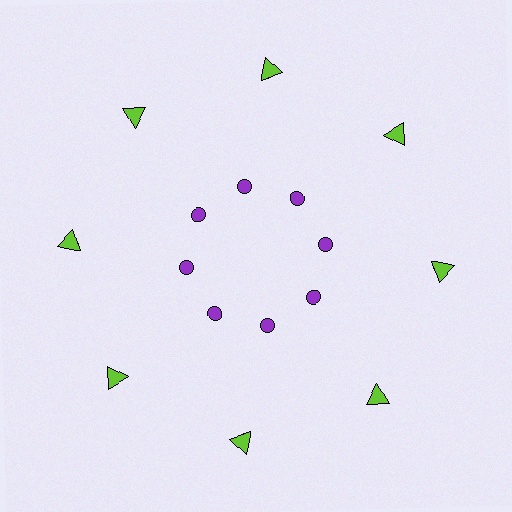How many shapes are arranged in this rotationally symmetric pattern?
There are 16 shapes, arranged in 8 groups of 2.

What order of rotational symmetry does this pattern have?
This pattern has 8-fold rotational symmetry.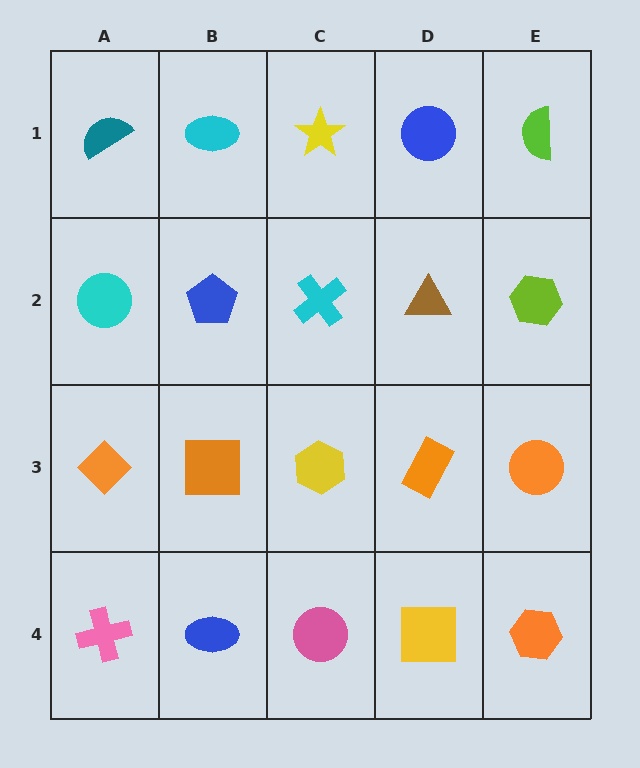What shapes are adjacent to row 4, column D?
An orange rectangle (row 3, column D), a pink circle (row 4, column C), an orange hexagon (row 4, column E).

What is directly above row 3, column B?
A blue pentagon.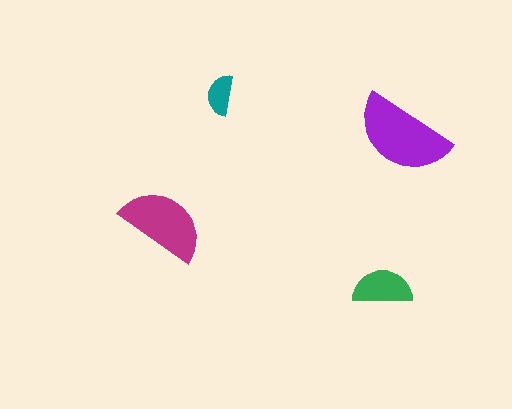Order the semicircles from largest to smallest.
the purple one, the magenta one, the green one, the teal one.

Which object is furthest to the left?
The magenta semicircle is leftmost.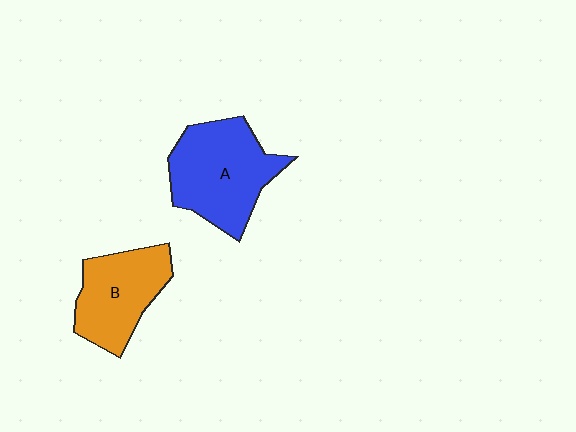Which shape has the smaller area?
Shape B (orange).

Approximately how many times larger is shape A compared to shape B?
Approximately 1.3 times.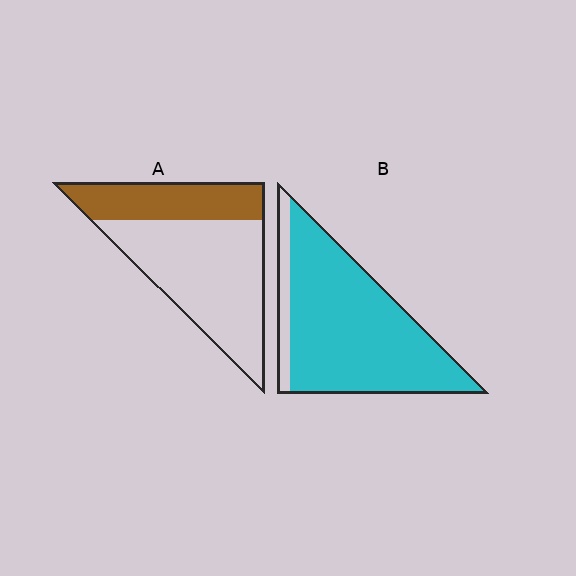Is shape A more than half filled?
No.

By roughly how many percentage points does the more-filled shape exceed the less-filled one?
By roughly 55 percentage points (B over A).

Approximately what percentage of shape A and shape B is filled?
A is approximately 35% and B is approximately 90%.